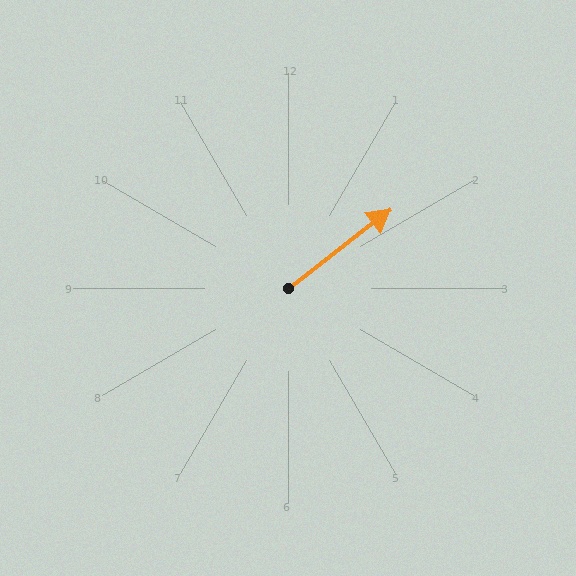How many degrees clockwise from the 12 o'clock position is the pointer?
Approximately 52 degrees.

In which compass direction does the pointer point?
Northeast.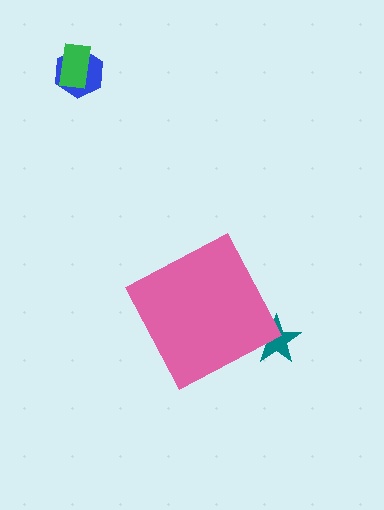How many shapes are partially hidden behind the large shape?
1 shape is partially hidden.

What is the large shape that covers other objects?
A pink diamond.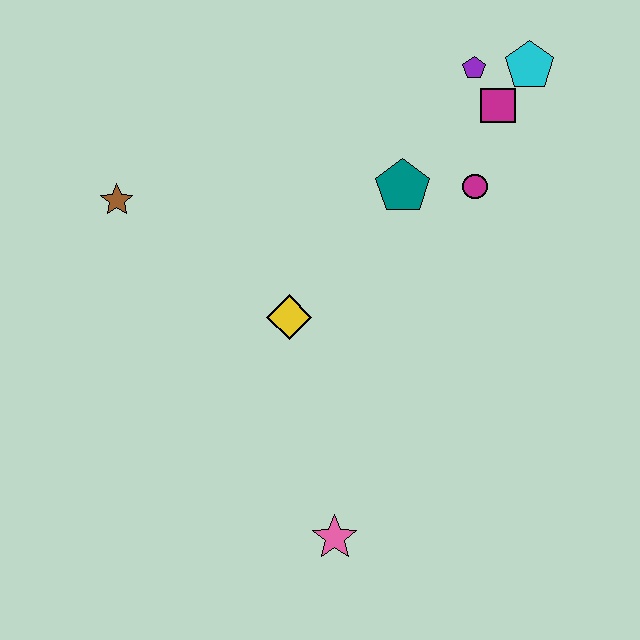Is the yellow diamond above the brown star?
No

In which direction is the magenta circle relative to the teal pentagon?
The magenta circle is to the right of the teal pentagon.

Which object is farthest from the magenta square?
The pink star is farthest from the magenta square.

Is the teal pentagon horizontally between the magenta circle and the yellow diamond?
Yes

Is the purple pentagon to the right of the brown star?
Yes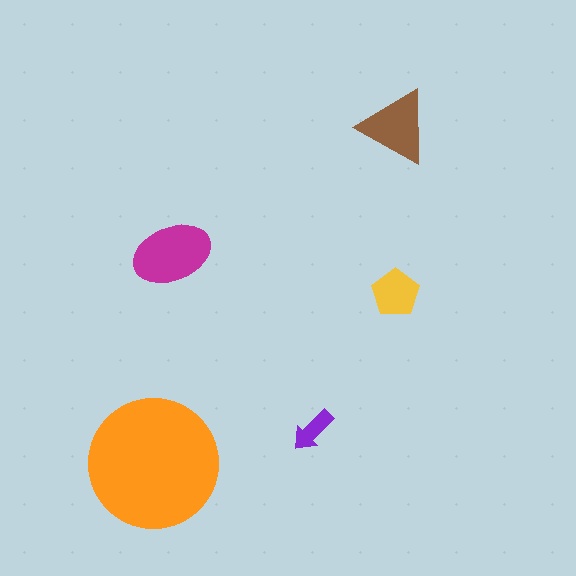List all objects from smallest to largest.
The purple arrow, the yellow pentagon, the brown triangle, the magenta ellipse, the orange circle.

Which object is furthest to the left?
The orange circle is leftmost.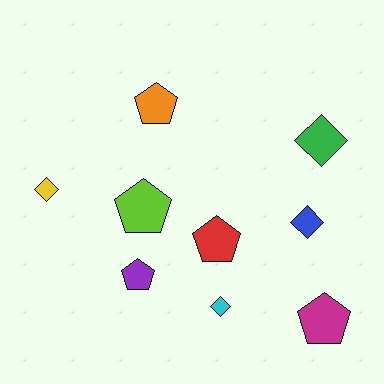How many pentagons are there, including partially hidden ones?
There are 5 pentagons.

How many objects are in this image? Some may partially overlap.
There are 9 objects.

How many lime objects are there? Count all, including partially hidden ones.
There is 1 lime object.